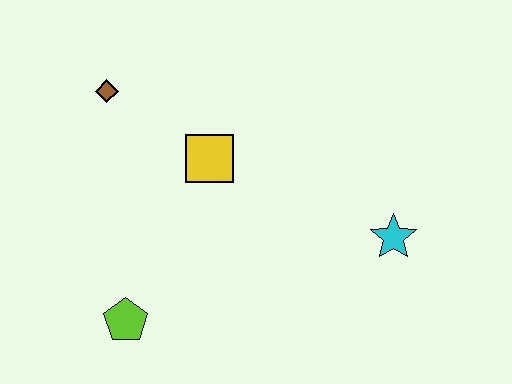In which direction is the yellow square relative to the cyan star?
The yellow square is to the left of the cyan star.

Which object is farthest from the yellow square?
The cyan star is farthest from the yellow square.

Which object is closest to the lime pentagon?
The yellow square is closest to the lime pentagon.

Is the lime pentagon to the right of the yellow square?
No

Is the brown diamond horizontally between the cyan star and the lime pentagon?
No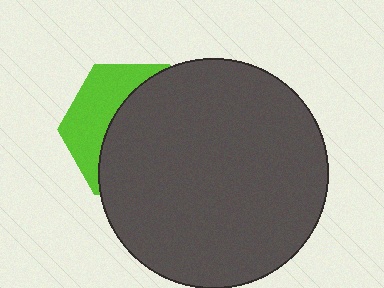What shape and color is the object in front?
The object in front is a dark gray circle.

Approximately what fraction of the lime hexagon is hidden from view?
Roughly 64% of the lime hexagon is hidden behind the dark gray circle.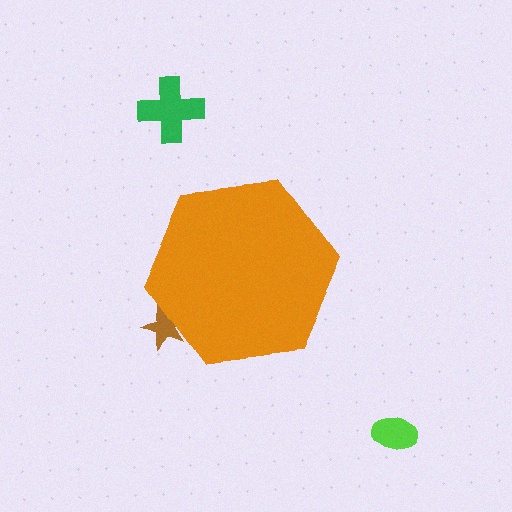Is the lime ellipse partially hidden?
No, the lime ellipse is fully visible.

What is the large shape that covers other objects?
An orange hexagon.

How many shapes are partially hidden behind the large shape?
1 shape is partially hidden.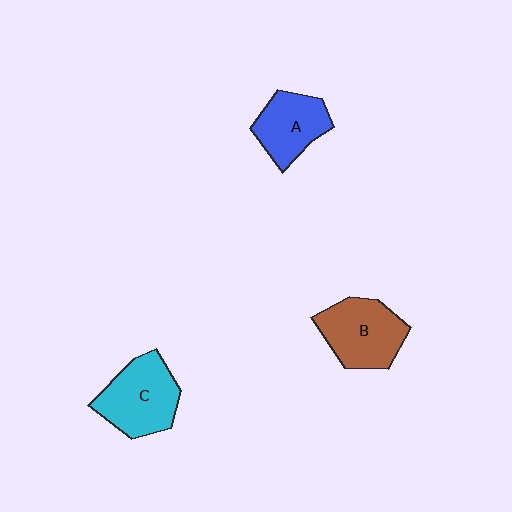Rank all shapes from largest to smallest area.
From largest to smallest: C (cyan), B (brown), A (blue).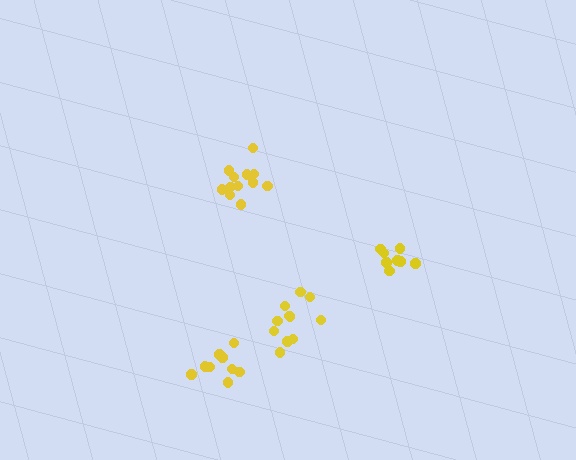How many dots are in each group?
Group 1: 8 dots, Group 2: 9 dots, Group 3: 12 dots, Group 4: 11 dots (40 total).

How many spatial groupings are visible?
There are 4 spatial groupings.